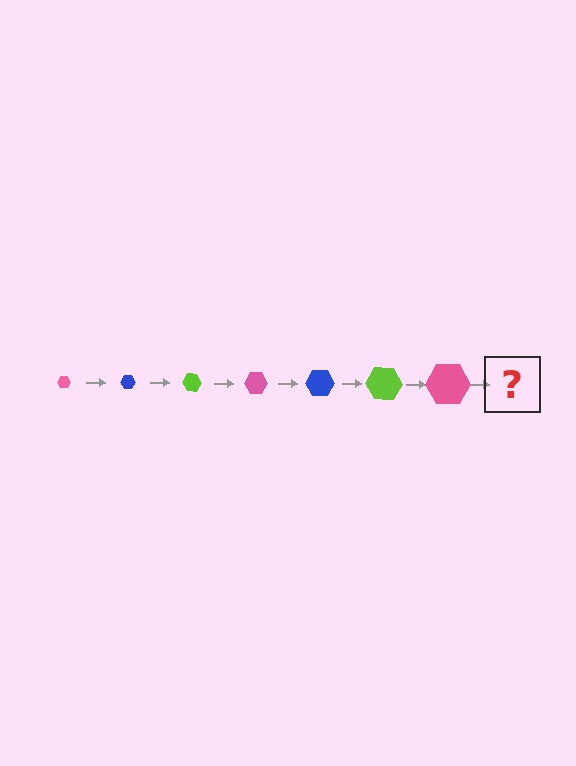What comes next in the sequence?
The next element should be a blue hexagon, larger than the previous one.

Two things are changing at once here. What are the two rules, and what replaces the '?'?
The two rules are that the hexagon grows larger each step and the color cycles through pink, blue, and lime. The '?' should be a blue hexagon, larger than the previous one.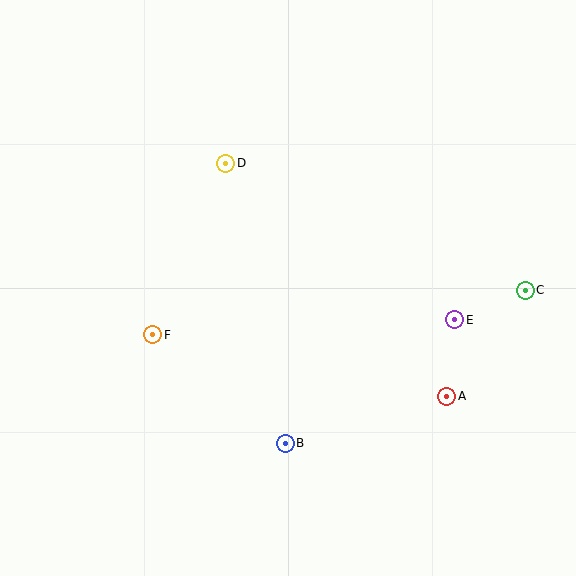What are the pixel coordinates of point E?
Point E is at (455, 320).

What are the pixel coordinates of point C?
Point C is at (525, 290).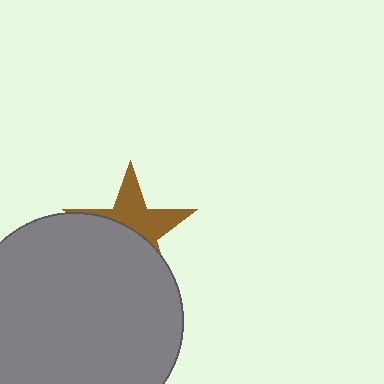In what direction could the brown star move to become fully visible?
The brown star could move up. That would shift it out from behind the gray circle entirely.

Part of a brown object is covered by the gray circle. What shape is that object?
It is a star.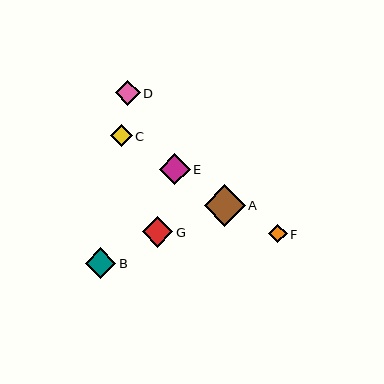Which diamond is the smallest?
Diamond F is the smallest with a size of approximately 18 pixels.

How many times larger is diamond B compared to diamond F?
Diamond B is approximately 1.6 times the size of diamond F.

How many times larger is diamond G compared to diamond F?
Diamond G is approximately 1.7 times the size of diamond F.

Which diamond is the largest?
Diamond A is the largest with a size of approximately 41 pixels.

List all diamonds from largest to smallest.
From largest to smallest: A, E, G, B, D, C, F.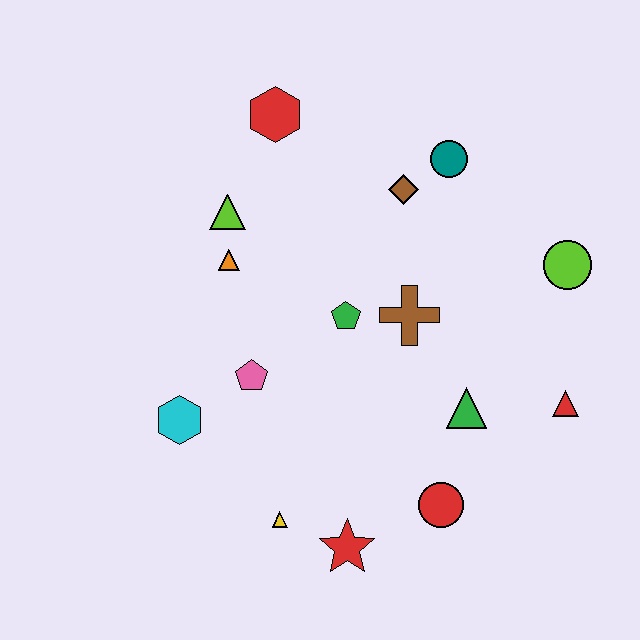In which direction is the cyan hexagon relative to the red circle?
The cyan hexagon is to the left of the red circle.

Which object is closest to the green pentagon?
The brown cross is closest to the green pentagon.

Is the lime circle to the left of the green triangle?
No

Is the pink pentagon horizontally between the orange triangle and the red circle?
Yes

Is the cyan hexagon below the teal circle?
Yes